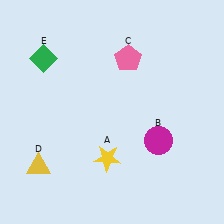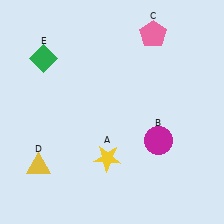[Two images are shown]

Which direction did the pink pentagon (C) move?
The pink pentagon (C) moved right.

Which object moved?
The pink pentagon (C) moved right.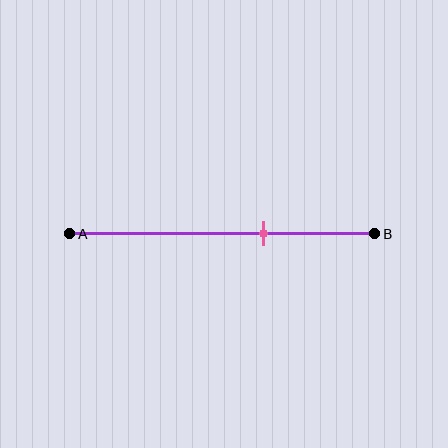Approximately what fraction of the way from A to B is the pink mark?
The pink mark is approximately 65% of the way from A to B.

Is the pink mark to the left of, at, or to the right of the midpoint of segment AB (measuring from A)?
The pink mark is to the right of the midpoint of segment AB.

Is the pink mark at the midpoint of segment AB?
No, the mark is at about 65% from A, not at the 50% midpoint.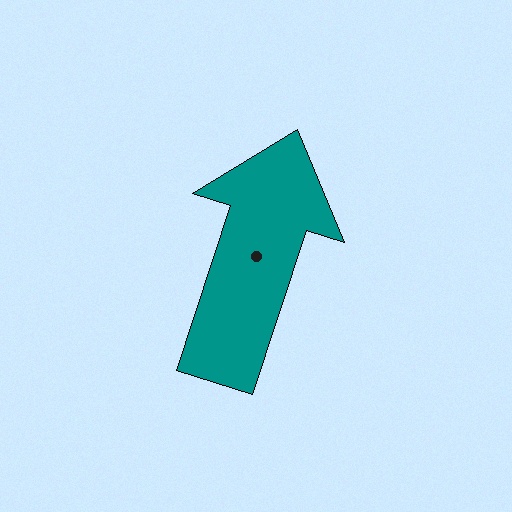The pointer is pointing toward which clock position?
Roughly 1 o'clock.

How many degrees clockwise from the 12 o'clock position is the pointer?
Approximately 18 degrees.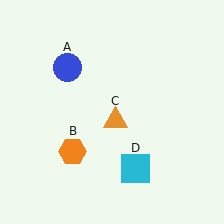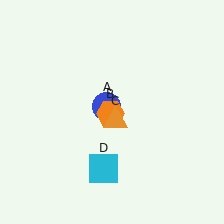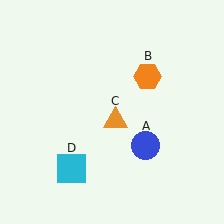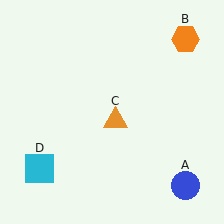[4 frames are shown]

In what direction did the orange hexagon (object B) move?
The orange hexagon (object B) moved up and to the right.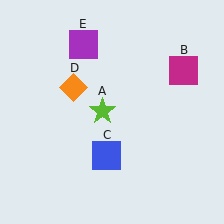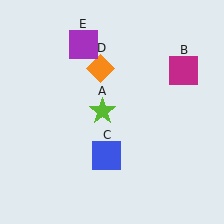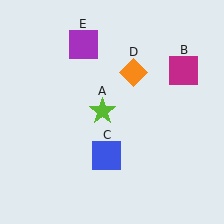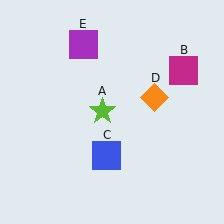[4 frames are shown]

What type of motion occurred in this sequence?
The orange diamond (object D) rotated clockwise around the center of the scene.